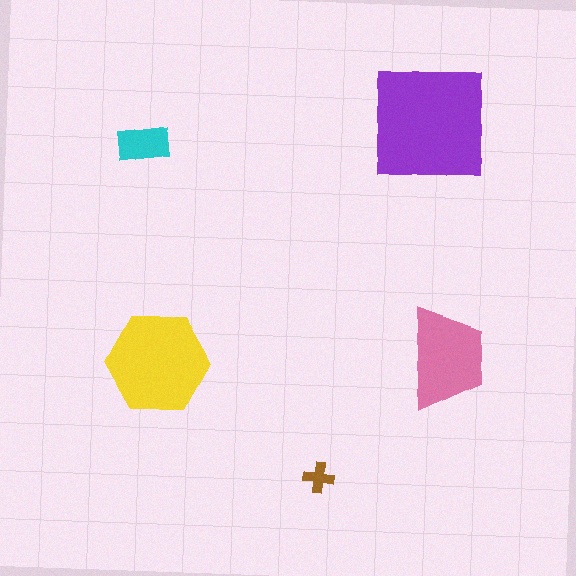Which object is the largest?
The purple square.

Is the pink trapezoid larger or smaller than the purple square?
Smaller.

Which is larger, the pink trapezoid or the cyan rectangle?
The pink trapezoid.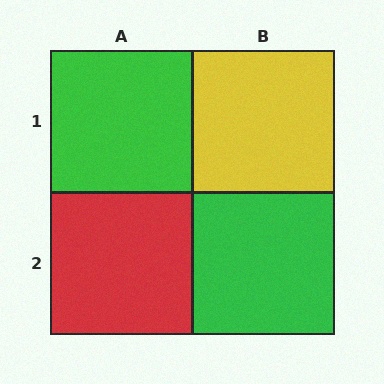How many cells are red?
1 cell is red.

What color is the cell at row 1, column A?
Green.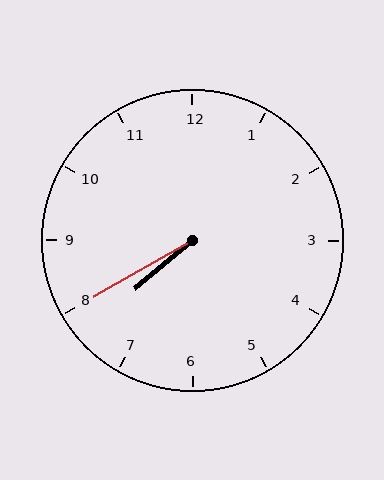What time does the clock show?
7:40.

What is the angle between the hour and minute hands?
Approximately 10 degrees.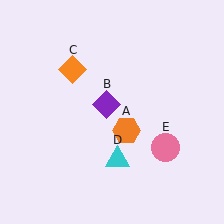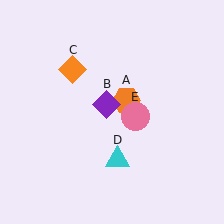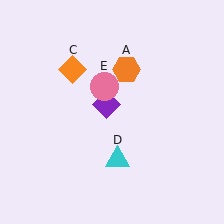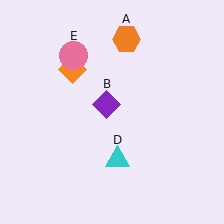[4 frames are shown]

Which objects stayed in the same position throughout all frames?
Purple diamond (object B) and orange diamond (object C) and cyan triangle (object D) remained stationary.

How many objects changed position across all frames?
2 objects changed position: orange hexagon (object A), pink circle (object E).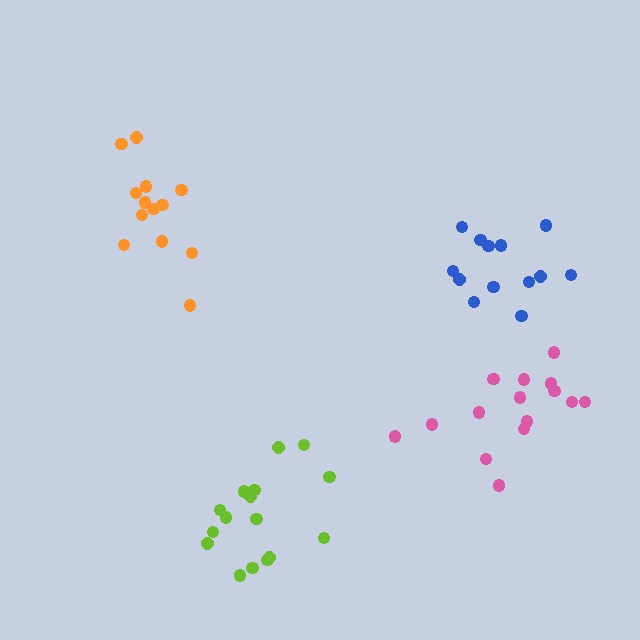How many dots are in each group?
Group 1: 13 dots, Group 2: 13 dots, Group 3: 15 dots, Group 4: 16 dots (57 total).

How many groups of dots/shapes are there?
There are 4 groups.